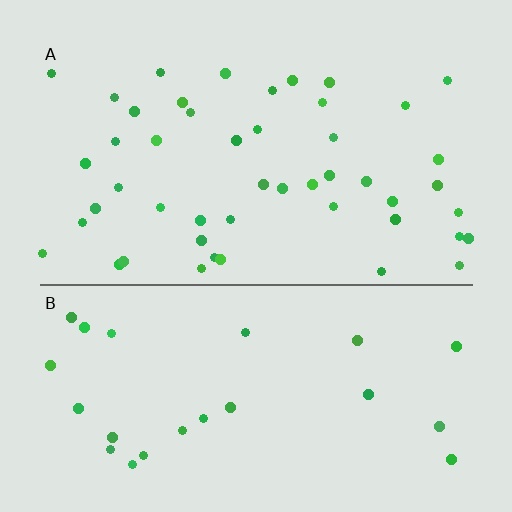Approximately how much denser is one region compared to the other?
Approximately 2.0× — region A over region B.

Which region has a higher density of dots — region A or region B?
A (the top).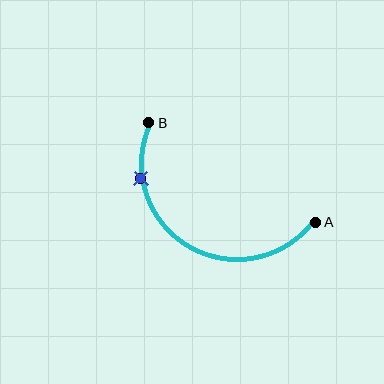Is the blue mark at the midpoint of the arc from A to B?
No. The blue mark lies on the arc but is closer to endpoint B. The arc midpoint would be at the point on the curve equidistant along the arc from both A and B.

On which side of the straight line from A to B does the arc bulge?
The arc bulges below the straight line connecting A and B.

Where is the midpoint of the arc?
The arc midpoint is the point on the curve farthest from the straight line joining A and B. It sits below that line.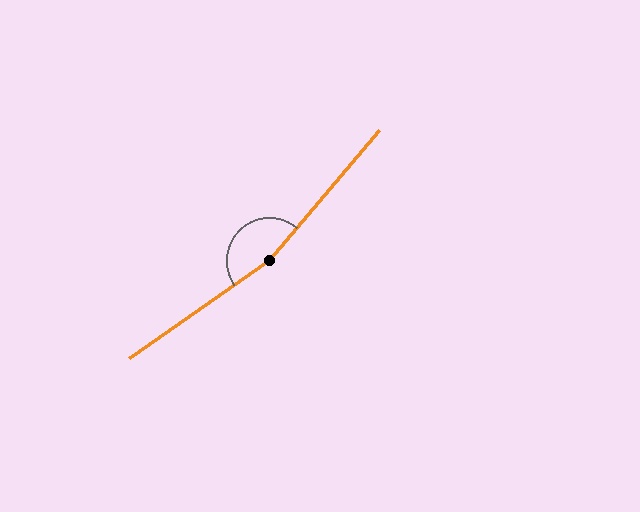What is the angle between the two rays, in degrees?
Approximately 165 degrees.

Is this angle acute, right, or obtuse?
It is obtuse.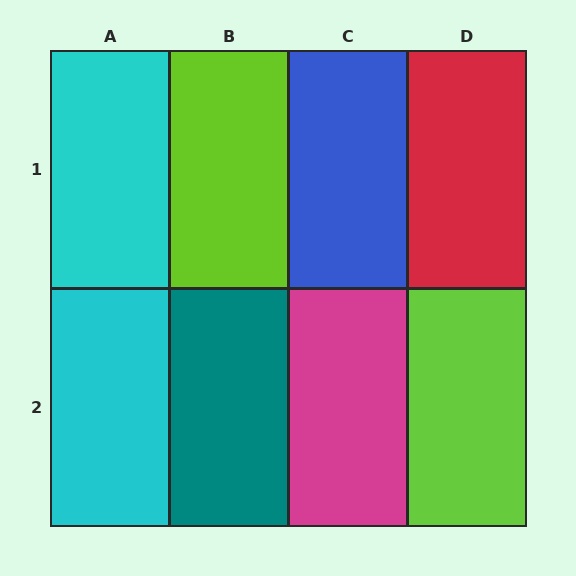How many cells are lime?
2 cells are lime.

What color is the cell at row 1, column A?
Cyan.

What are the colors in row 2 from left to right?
Cyan, teal, magenta, lime.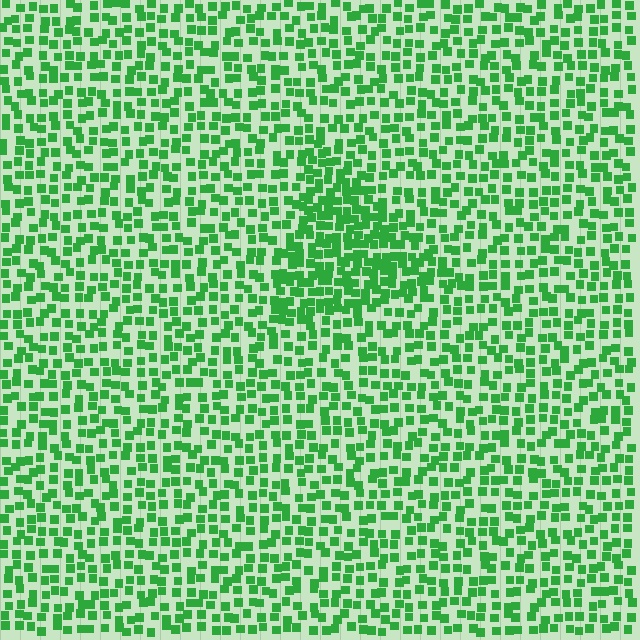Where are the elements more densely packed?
The elements are more densely packed inside the triangle boundary.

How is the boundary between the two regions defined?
The boundary is defined by a change in element density (approximately 1.7x ratio). All elements are the same color, size, and shape.